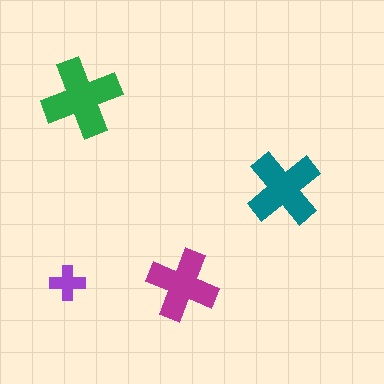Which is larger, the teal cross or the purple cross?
The teal one.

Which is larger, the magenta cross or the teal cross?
The teal one.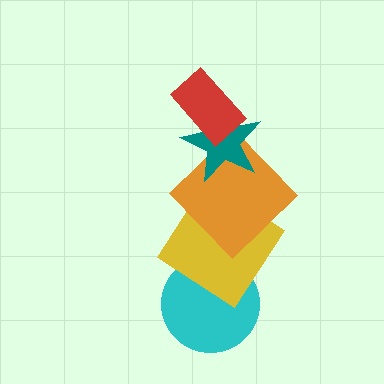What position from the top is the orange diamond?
The orange diamond is 3rd from the top.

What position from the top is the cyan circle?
The cyan circle is 5th from the top.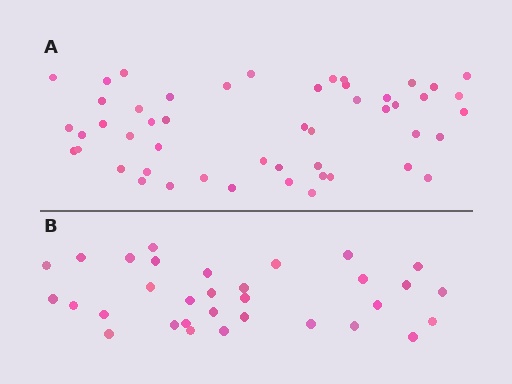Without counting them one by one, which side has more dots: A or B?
Region A (the top region) has more dots.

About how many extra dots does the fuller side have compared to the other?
Region A has approximately 20 more dots than region B.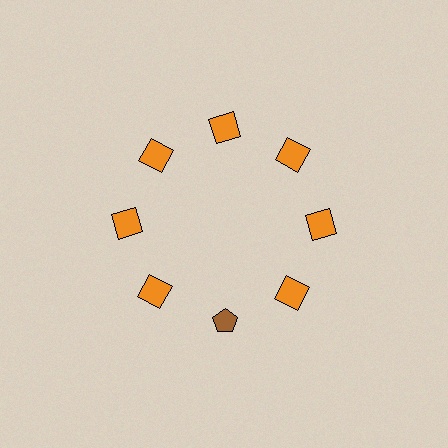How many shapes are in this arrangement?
There are 8 shapes arranged in a ring pattern.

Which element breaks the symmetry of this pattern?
The brown pentagon at roughly the 6 o'clock position breaks the symmetry. All other shapes are orange squares.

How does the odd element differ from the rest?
It differs in both color (brown instead of orange) and shape (pentagon instead of square).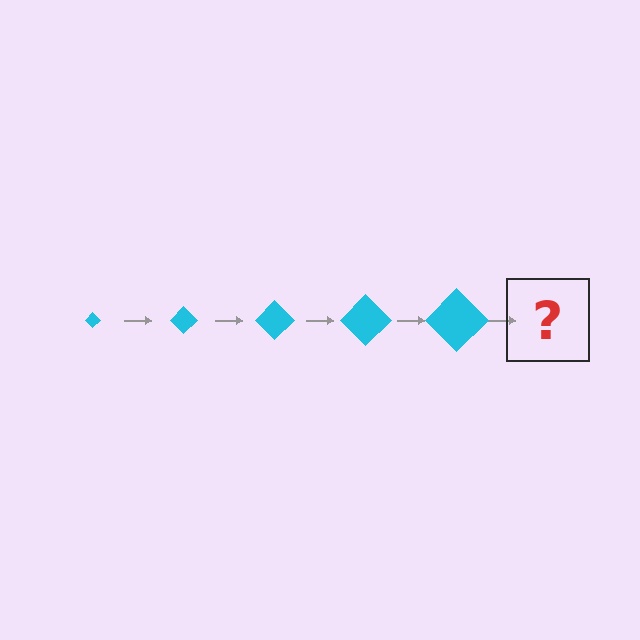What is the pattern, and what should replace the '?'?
The pattern is that the diamond gets progressively larger each step. The '?' should be a cyan diamond, larger than the previous one.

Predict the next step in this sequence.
The next step is a cyan diamond, larger than the previous one.